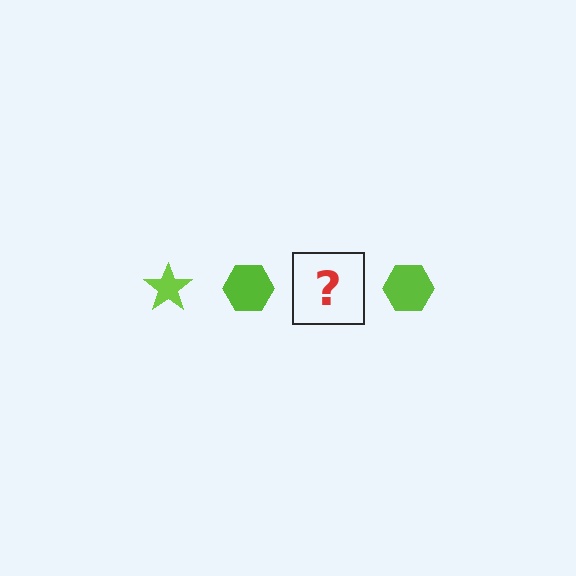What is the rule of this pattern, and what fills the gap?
The rule is that the pattern cycles through star, hexagon shapes in lime. The gap should be filled with a lime star.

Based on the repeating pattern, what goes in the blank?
The blank should be a lime star.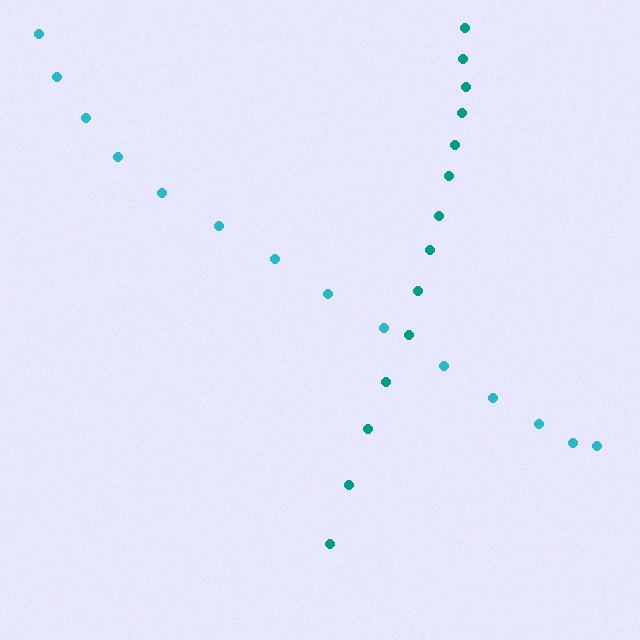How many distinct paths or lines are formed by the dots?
There are 2 distinct paths.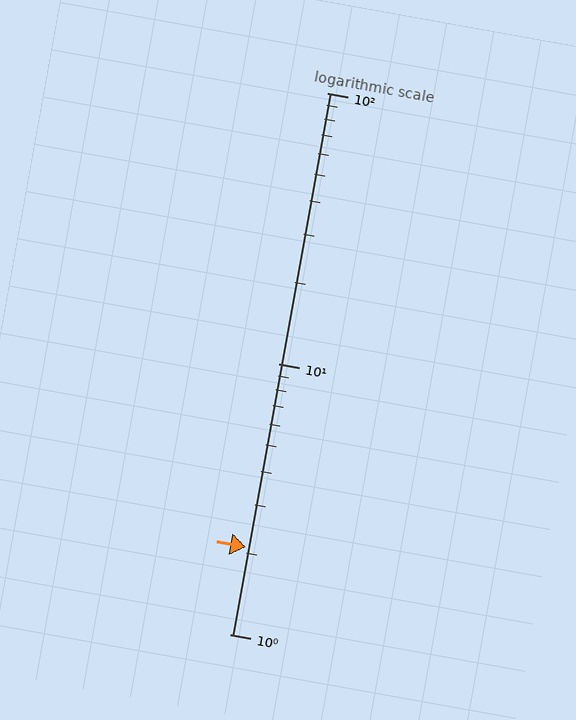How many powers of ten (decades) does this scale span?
The scale spans 2 decades, from 1 to 100.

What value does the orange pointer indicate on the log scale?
The pointer indicates approximately 2.1.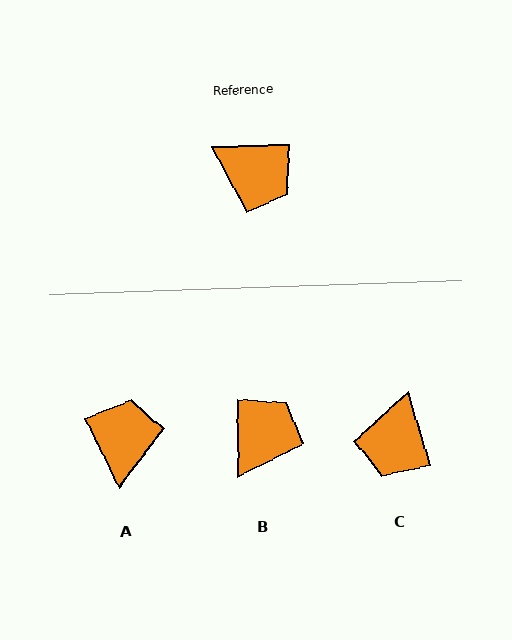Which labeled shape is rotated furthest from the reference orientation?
A, about 115 degrees away.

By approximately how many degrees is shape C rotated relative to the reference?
Approximately 75 degrees clockwise.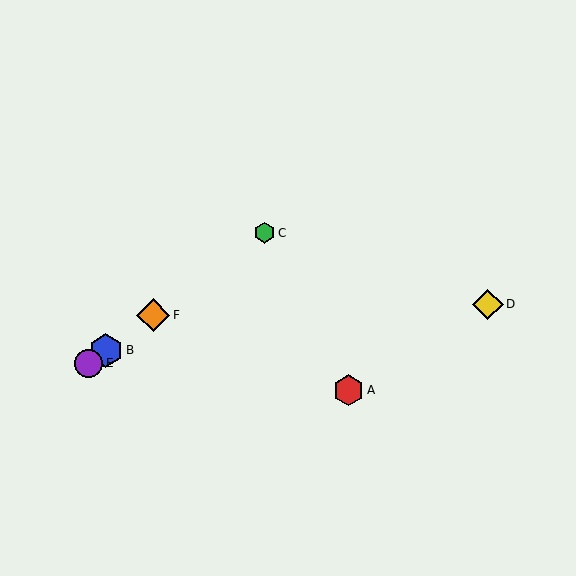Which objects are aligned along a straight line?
Objects B, C, E, F are aligned along a straight line.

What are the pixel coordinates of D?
Object D is at (488, 304).